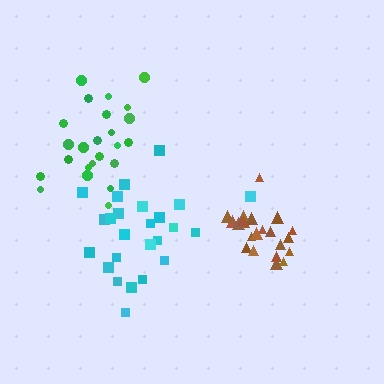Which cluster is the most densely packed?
Brown.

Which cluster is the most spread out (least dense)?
Cyan.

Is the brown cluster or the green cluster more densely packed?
Brown.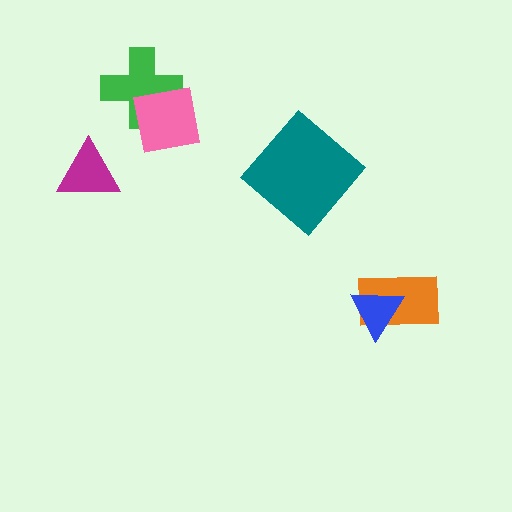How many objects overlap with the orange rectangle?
1 object overlaps with the orange rectangle.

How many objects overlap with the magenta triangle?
0 objects overlap with the magenta triangle.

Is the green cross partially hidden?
Yes, it is partially covered by another shape.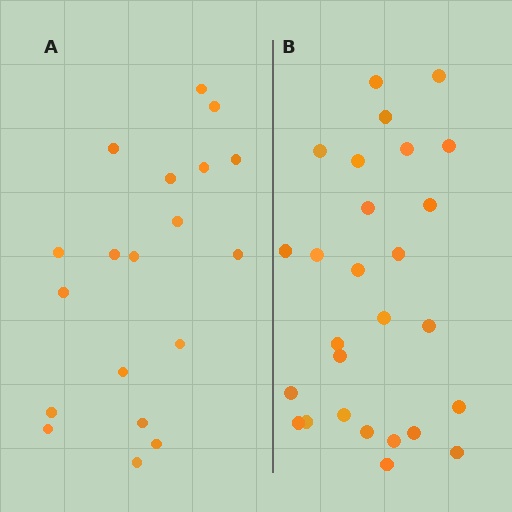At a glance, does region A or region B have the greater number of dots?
Region B (the right region) has more dots.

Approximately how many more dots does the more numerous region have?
Region B has roughly 8 or so more dots than region A.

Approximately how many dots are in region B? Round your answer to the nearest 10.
About 30 dots. (The exact count is 27, which rounds to 30.)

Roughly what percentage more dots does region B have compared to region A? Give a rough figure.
About 40% more.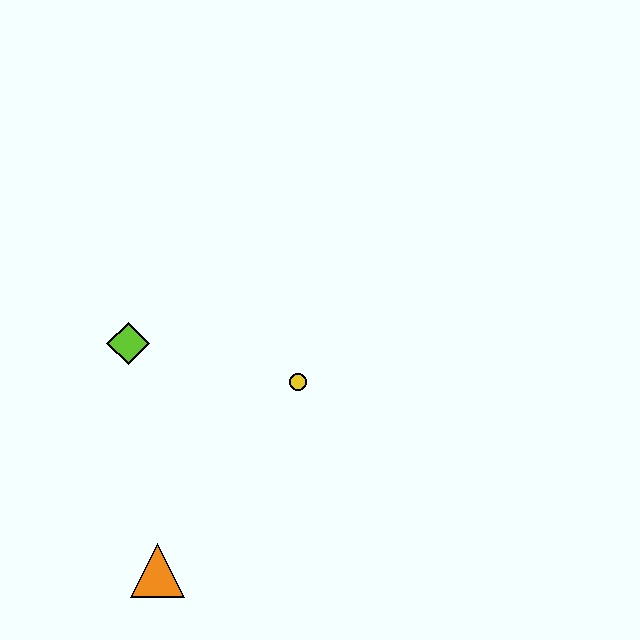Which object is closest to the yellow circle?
The lime diamond is closest to the yellow circle.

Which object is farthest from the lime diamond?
The orange triangle is farthest from the lime diamond.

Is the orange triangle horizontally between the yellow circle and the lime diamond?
Yes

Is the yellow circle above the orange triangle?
Yes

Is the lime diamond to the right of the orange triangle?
No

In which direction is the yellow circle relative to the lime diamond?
The yellow circle is to the right of the lime diamond.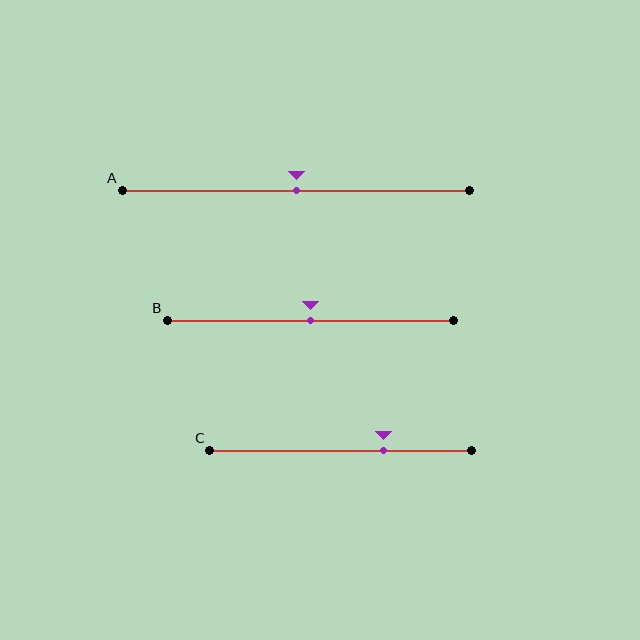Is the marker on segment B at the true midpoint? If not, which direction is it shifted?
Yes, the marker on segment B is at the true midpoint.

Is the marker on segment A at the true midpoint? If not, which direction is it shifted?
Yes, the marker on segment A is at the true midpoint.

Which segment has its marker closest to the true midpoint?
Segment A has its marker closest to the true midpoint.